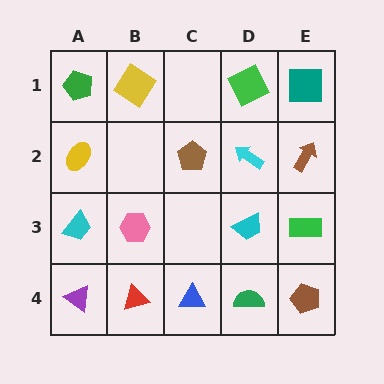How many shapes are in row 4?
5 shapes.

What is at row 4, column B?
A red triangle.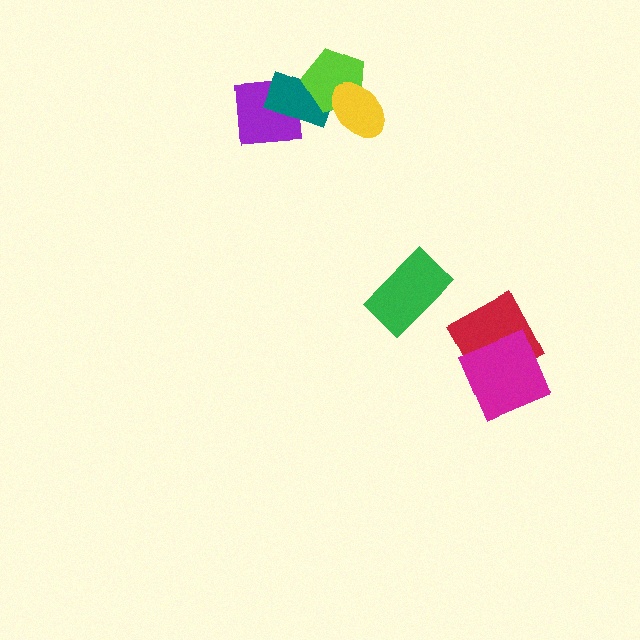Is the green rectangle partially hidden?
No, no other shape covers it.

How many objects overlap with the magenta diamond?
1 object overlaps with the magenta diamond.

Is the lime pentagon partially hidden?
Yes, it is partially covered by another shape.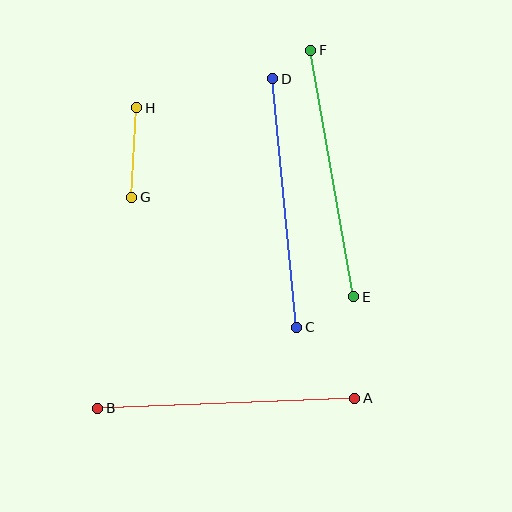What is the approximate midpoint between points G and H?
The midpoint is at approximately (134, 153) pixels.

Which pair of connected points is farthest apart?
Points A and B are farthest apart.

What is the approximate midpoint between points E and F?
The midpoint is at approximately (332, 173) pixels.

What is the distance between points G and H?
The distance is approximately 90 pixels.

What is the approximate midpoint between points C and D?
The midpoint is at approximately (285, 203) pixels.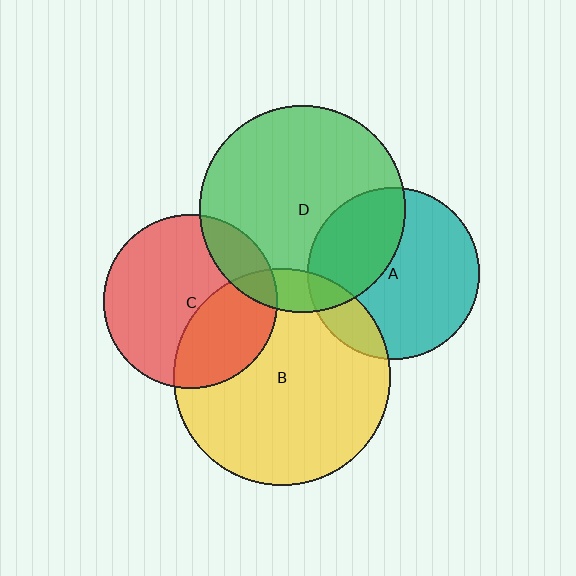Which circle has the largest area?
Circle B (yellow).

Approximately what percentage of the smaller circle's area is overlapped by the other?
Approximately 35%.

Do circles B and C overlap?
Yes.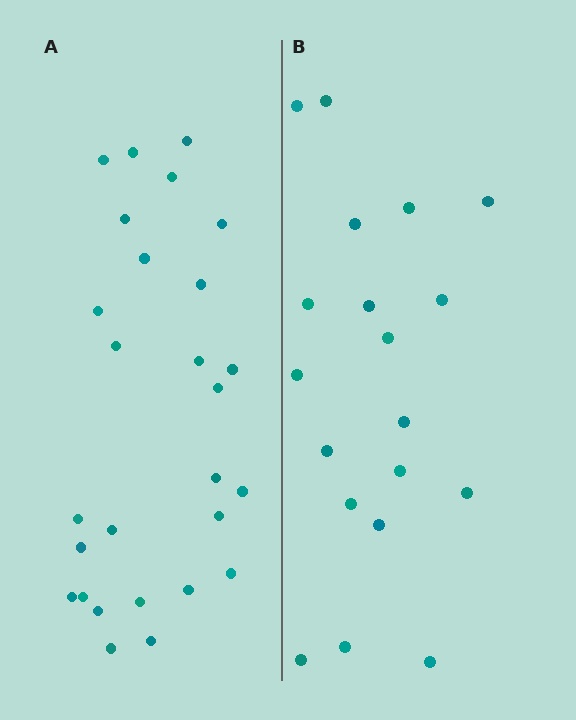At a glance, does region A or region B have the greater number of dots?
Region A (the left region) has more dots.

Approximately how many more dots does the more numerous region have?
Region A has roughly 8 or so more dots than region B.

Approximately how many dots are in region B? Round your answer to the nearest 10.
About 20 dots. (The exact count is 19, which rounds to 20.)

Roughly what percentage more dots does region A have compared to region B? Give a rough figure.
About 40% more.